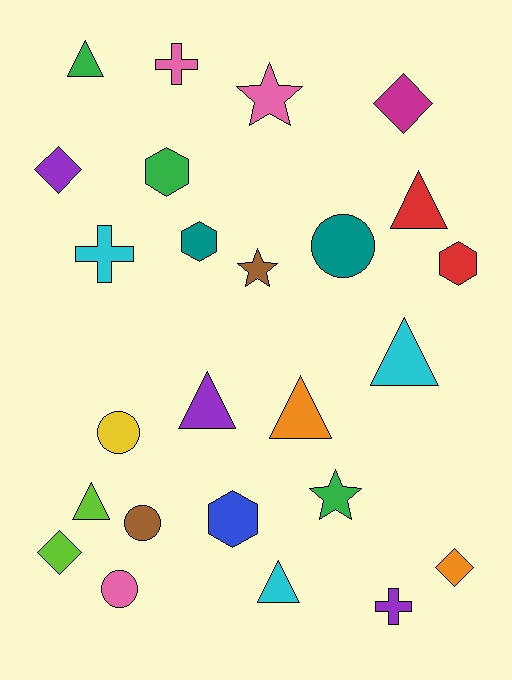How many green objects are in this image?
There are 3 green objects.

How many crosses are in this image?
There are 3 crosses.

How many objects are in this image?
There are 25 objects.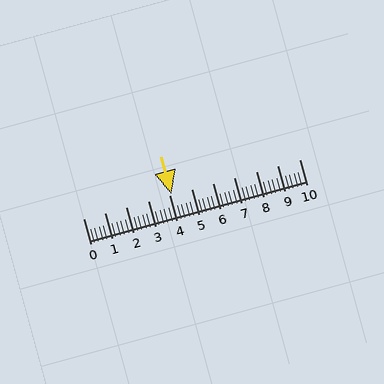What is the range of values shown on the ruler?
The ruler shows values from 0 to 10.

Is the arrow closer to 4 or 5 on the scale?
The arrow is closer to 4.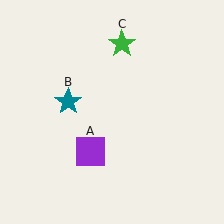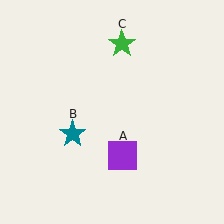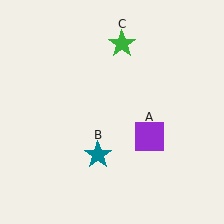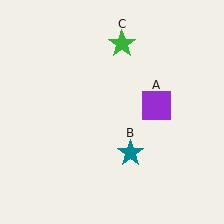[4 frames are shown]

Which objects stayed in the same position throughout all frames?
Green star (object C) remained stationary.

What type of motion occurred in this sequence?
The purple square (object A), teal star (object B) rotated counterclockwise around the center of the scene.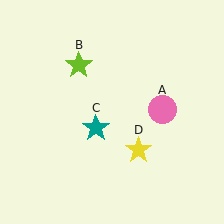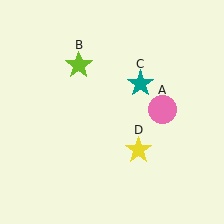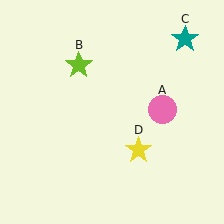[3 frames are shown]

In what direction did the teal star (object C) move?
The teal star (object C) moved up and to the right.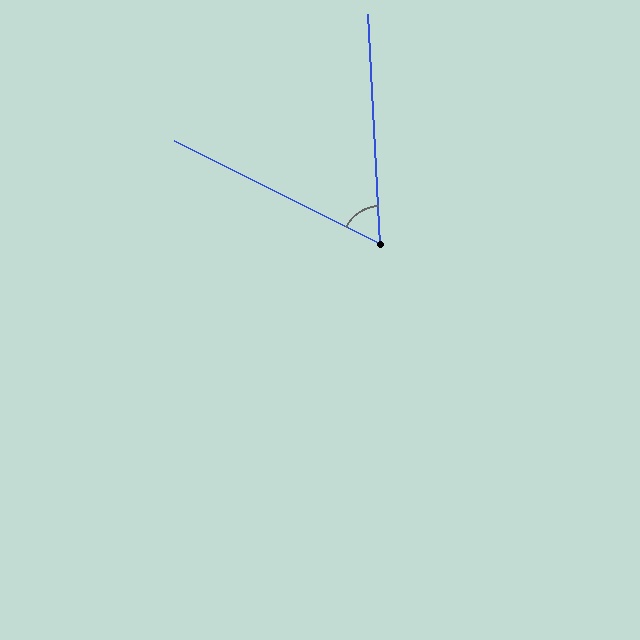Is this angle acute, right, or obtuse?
It is acute.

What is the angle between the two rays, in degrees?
Approximately 61 degrees.